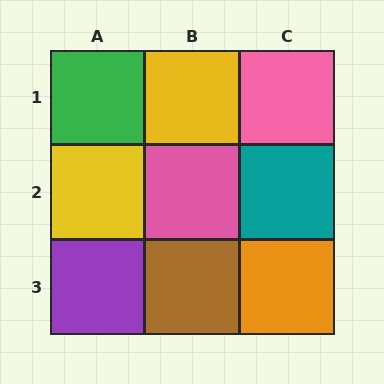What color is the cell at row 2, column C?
Teal.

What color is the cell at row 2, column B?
Pink.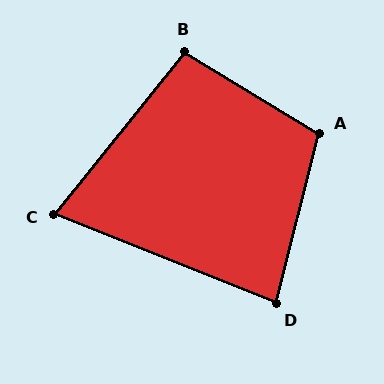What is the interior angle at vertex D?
Approximately 82 degrees (acute).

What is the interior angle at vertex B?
Approximately 98 degrees (obtuse).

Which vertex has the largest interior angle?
A, at approximately 107 degrees.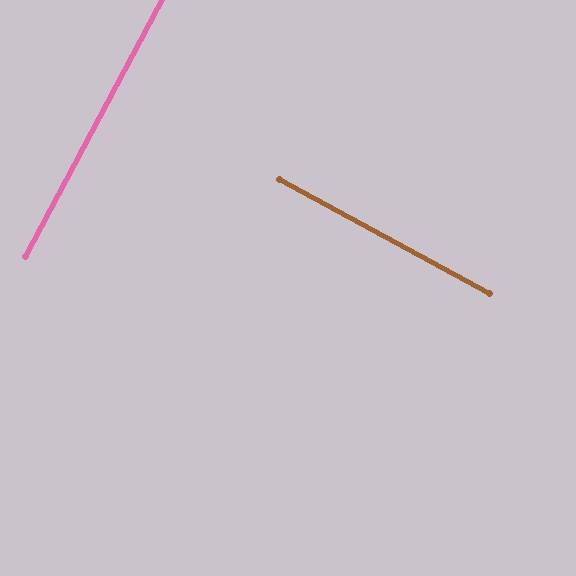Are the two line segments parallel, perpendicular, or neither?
Perpendicular — they meet at approximately 90°.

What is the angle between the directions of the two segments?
Approximately 90 degrees.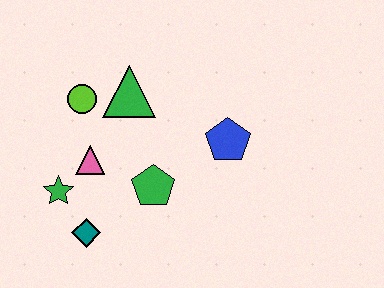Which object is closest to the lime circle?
The green triangle is closest to the lime circle.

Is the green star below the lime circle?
Yes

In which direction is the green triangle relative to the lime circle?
The green triangle is to the right of the lime circle.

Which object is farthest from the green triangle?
The teal diamond is farthest from the green triangle.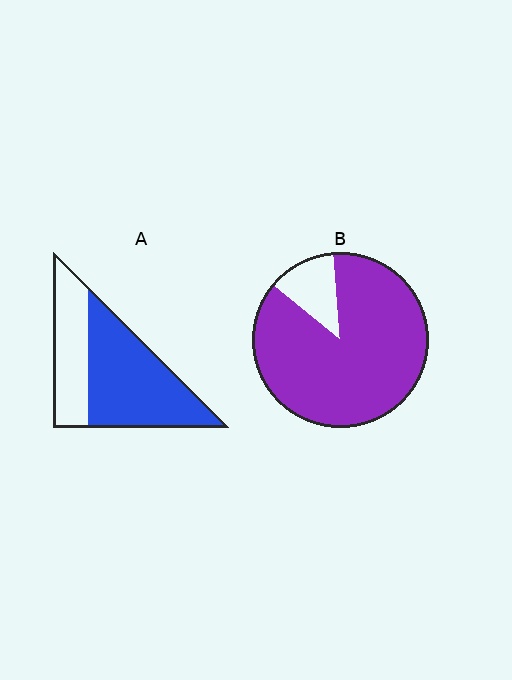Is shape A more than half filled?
Yes.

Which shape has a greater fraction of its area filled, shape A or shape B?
Shape B.